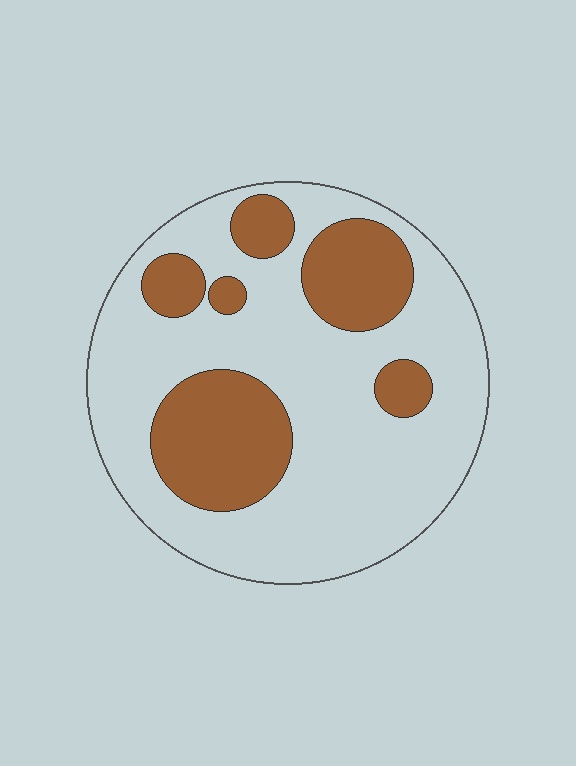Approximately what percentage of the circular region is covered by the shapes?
Approximately 30%.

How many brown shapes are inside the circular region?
6.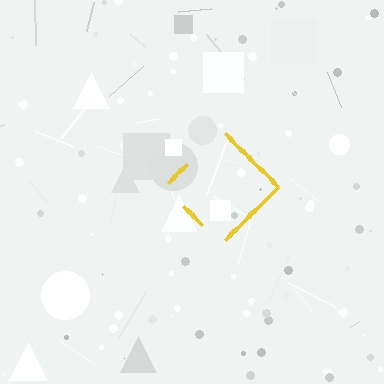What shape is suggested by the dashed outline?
The dashed outline suggests a diamond.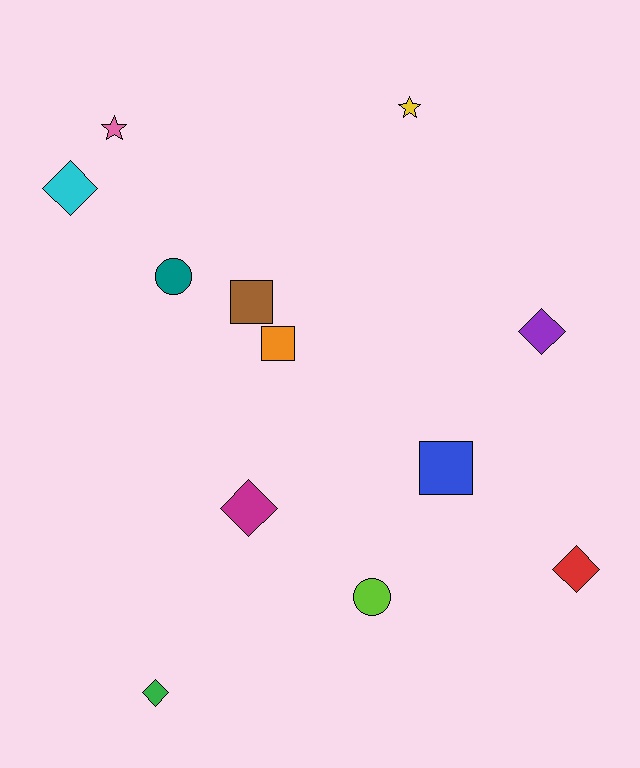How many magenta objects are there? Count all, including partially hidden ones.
There is 1 magenta object.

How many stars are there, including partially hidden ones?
There are 2 stars.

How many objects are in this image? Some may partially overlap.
There are 12 objects.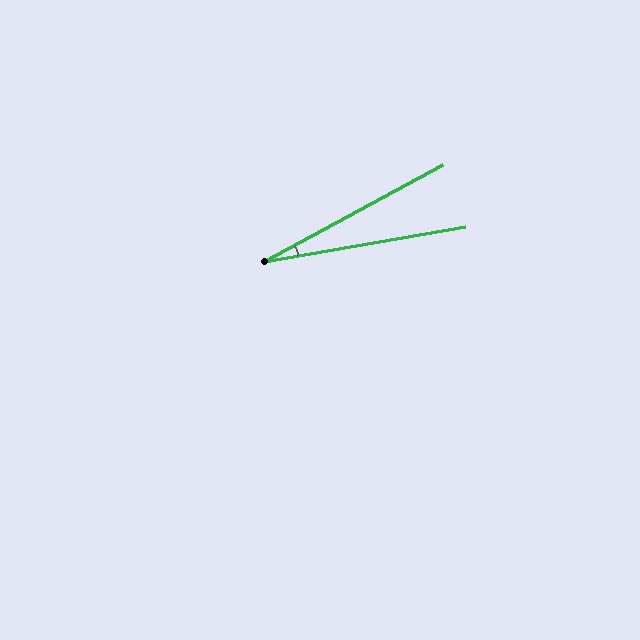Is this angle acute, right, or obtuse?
It is acute.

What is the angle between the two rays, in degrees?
Approximately 19 degrees.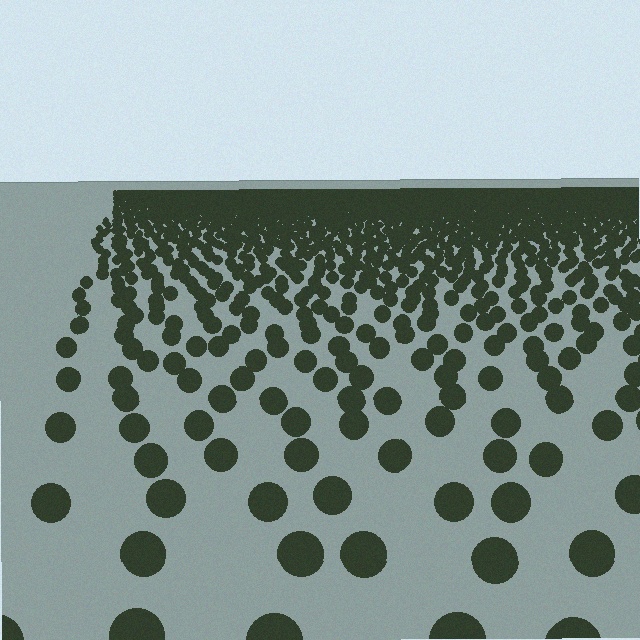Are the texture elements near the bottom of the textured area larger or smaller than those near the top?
Larger. Near the bottom, elements are closer to the viewer and appear at a bigger on-screen size.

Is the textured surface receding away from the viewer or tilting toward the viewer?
The surface is receding away from the viewer. Texture elements get smaller and denser toward the top.